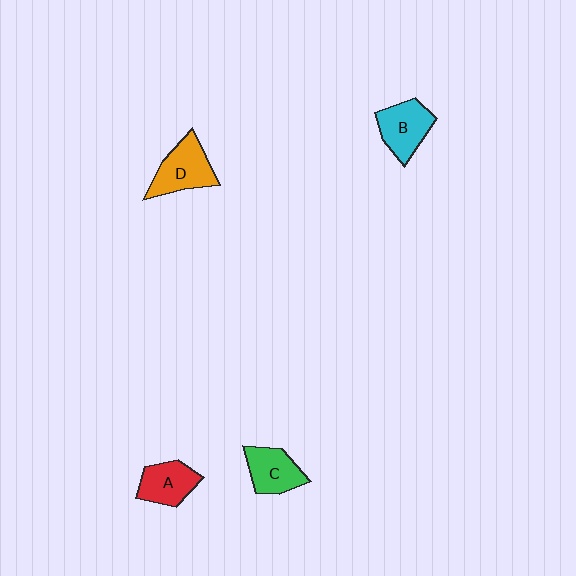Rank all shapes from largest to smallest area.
From largest to smallest: D (orange), B (cyan), C (green), A (red).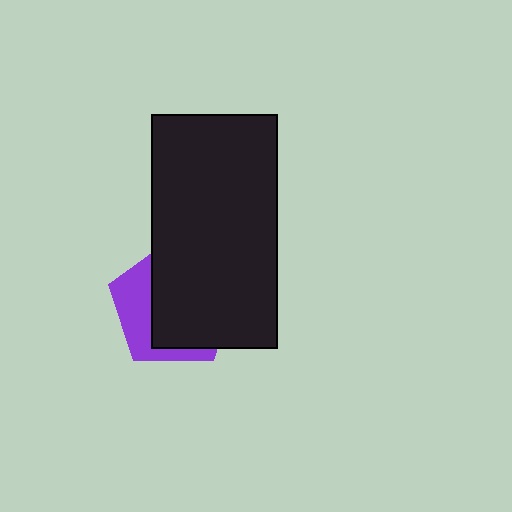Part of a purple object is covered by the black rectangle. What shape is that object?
It is a pentagon.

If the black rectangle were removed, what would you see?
You would see the complete purple pentagon.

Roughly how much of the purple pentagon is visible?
A small part of it is visible (roughly 34%).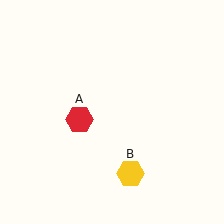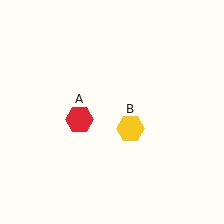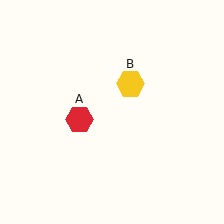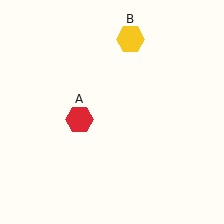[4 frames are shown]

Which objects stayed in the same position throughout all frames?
Red hexagon (object A) remained stationary.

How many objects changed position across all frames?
1 object changed position: yellow hexagon (object B).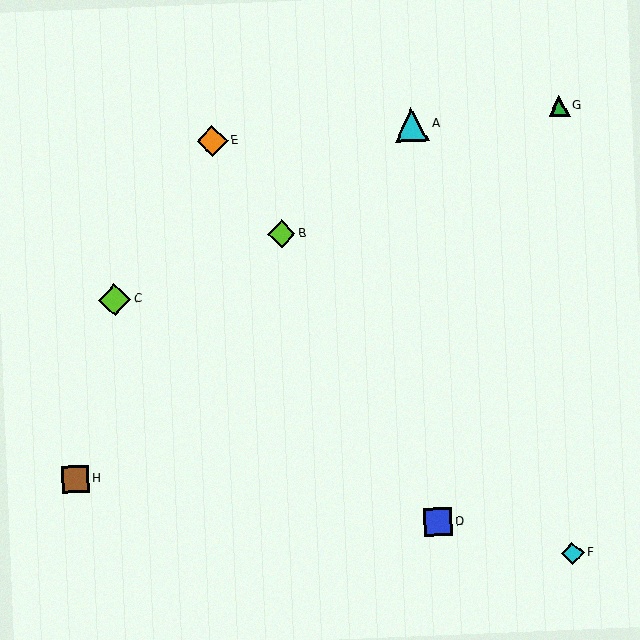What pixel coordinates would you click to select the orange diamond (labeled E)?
Click at (212, 141) to select the orange diamond E.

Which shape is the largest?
The cyan triangle (labeled A) is the largest.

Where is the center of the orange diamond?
The center of the orange diamond is at (212, 141).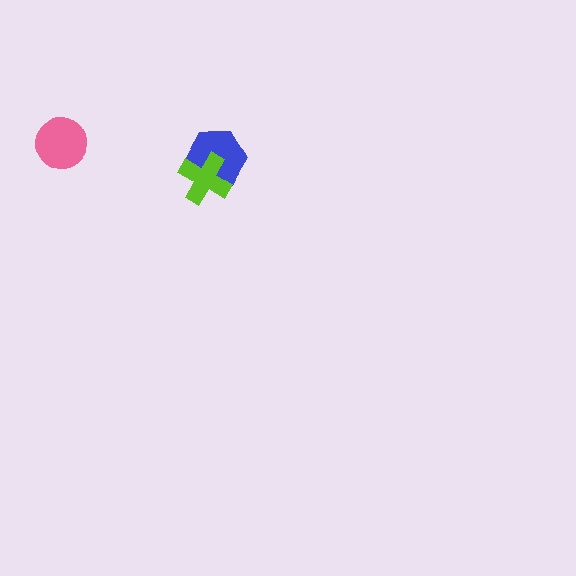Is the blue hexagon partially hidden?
Yes, it is partially covered by another shape.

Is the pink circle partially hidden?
No, no other shape covers it.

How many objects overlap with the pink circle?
0 objects overlap with the pink circle.